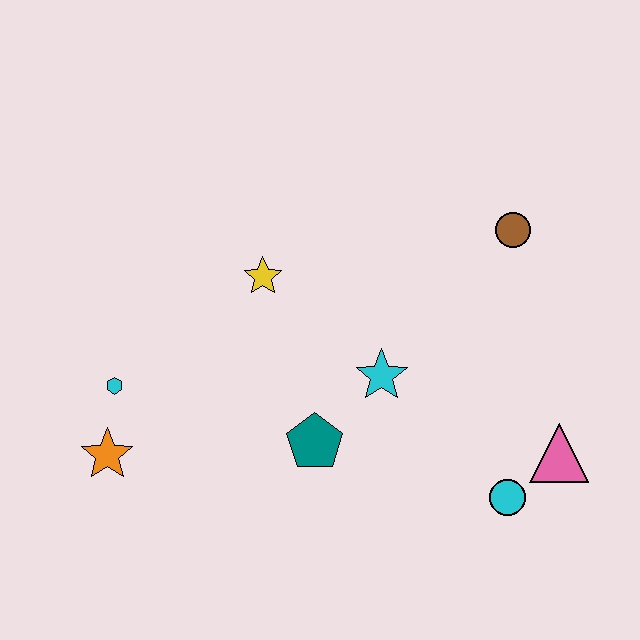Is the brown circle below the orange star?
No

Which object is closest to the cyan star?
The teal pentagon is closest to the cyan star.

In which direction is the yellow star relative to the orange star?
The yellow star is above the orange star.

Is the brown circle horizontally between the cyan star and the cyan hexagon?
No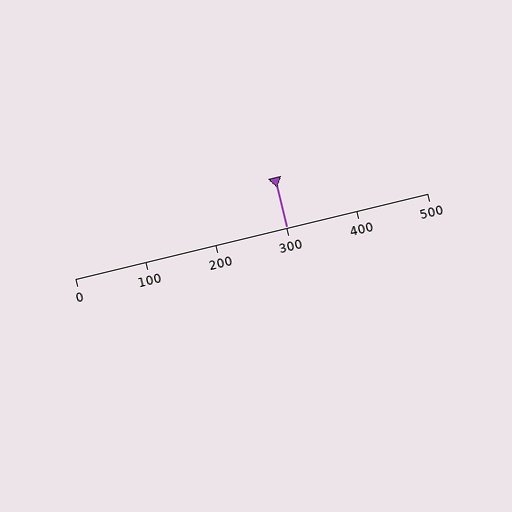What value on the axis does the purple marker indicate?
The marker indicates approximately 300.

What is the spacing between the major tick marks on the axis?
The major ticks are spaced 100 apart.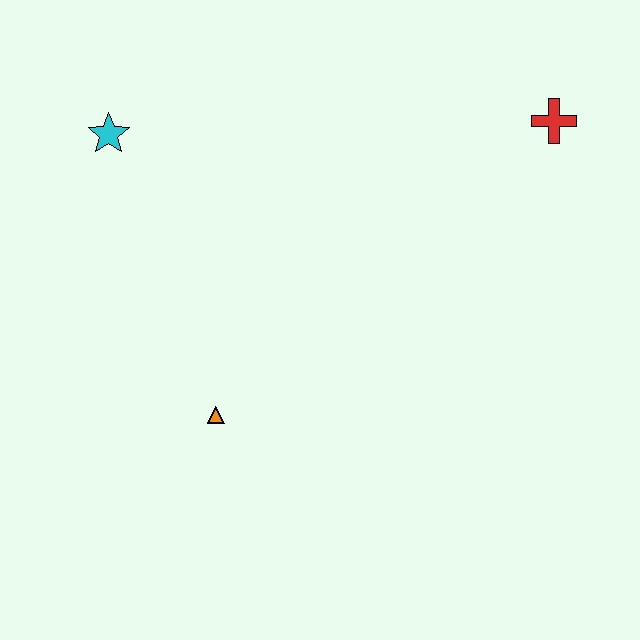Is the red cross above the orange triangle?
Yes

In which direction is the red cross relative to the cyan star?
The red cross is to the right of the cyan star.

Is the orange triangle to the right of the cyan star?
Yes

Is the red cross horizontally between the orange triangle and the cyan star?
No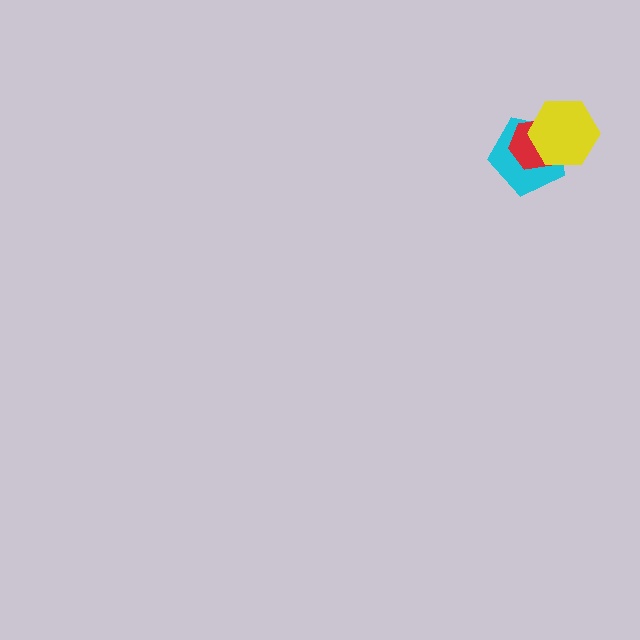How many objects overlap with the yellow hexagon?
2 objects overlap with the yellow hexagon.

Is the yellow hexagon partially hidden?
No, no other shape covers it.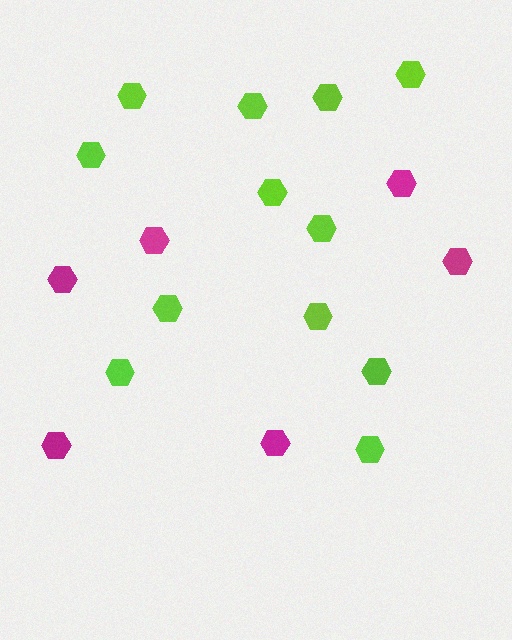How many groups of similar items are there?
There are 2 groups: one group of lime hexagons (12) and one group of magenta hexagons (6).